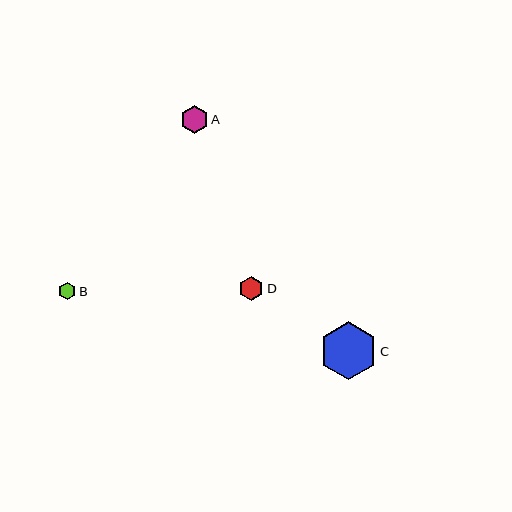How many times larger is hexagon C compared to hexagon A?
Hexagon C is approximately 2.1 times the size of hexagon A.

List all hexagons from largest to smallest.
From largest to smallest: C, A, D, B.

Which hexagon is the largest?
Hexagon C is the largest with a size of approximately 58 pixels.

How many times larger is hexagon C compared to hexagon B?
Hexagon C is approximately 3.4 times the size of hexagon B.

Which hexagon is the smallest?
Hexagon B is the smallest with a size of approximately 17 pixels.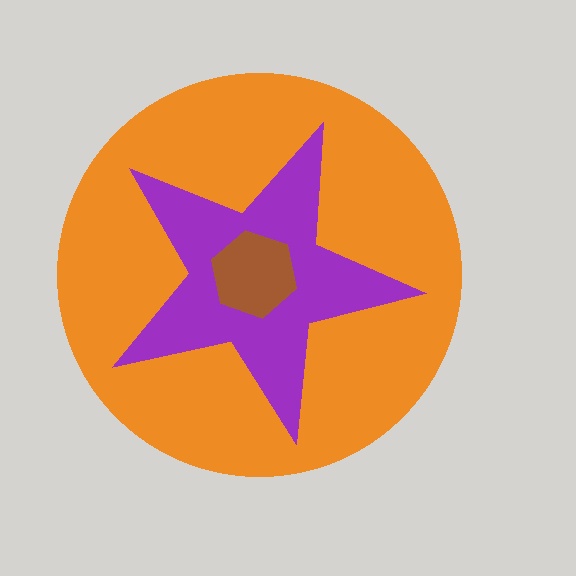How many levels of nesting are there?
3.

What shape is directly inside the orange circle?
The purple star.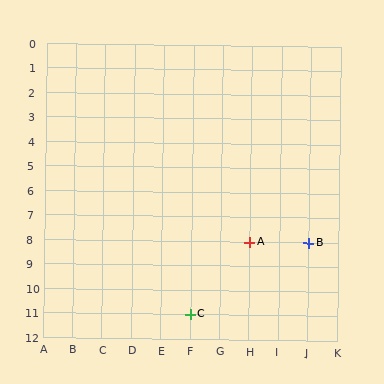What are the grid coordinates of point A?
Point A is at grid coordinates (H, 8).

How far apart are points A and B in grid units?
Points A and B are 2 columns apart.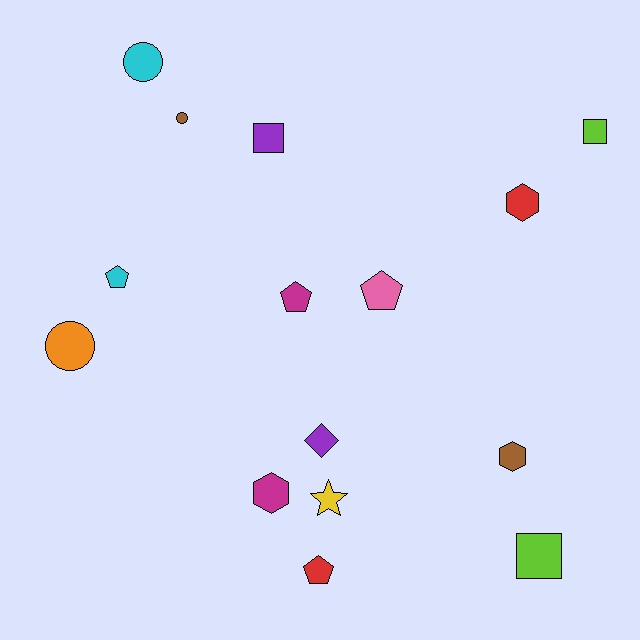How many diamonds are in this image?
There is 1 diamond.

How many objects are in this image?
There are 15 objects.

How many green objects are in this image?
There are no green objects.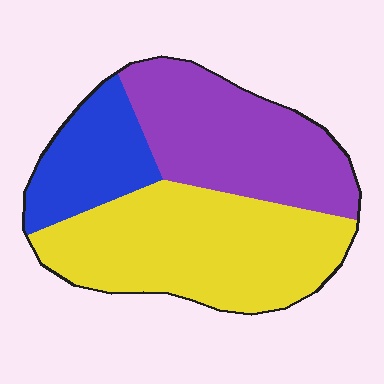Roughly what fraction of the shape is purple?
Purple takes up about three eighths (3/8) of the shape.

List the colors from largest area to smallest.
From largest to smallest: yellow, purple, blue.